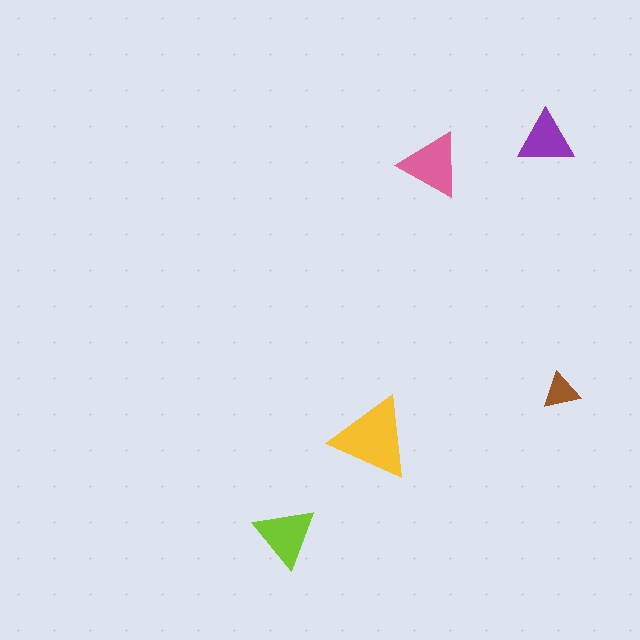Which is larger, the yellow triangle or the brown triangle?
The yellow one.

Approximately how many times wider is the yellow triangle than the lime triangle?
About 1.5 times wider.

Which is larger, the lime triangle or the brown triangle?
The lime one.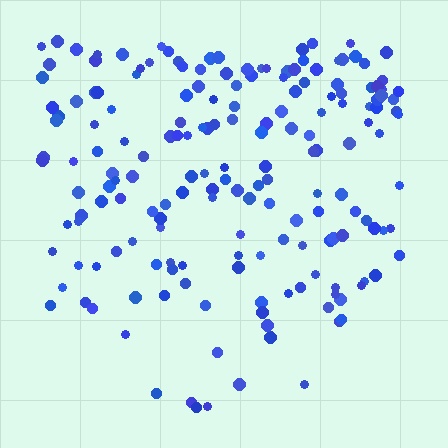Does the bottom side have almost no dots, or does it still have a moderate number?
Still a moderate number, just noticeably fewer than the top.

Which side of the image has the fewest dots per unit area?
The bottom.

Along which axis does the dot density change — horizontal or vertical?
Vertical.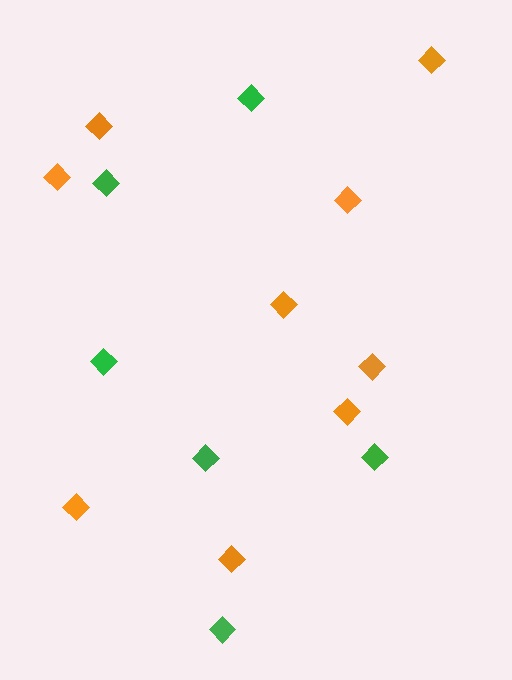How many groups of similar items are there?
There are 2 groups: one group of green diamonds (6) and one group of orange diamonds (9).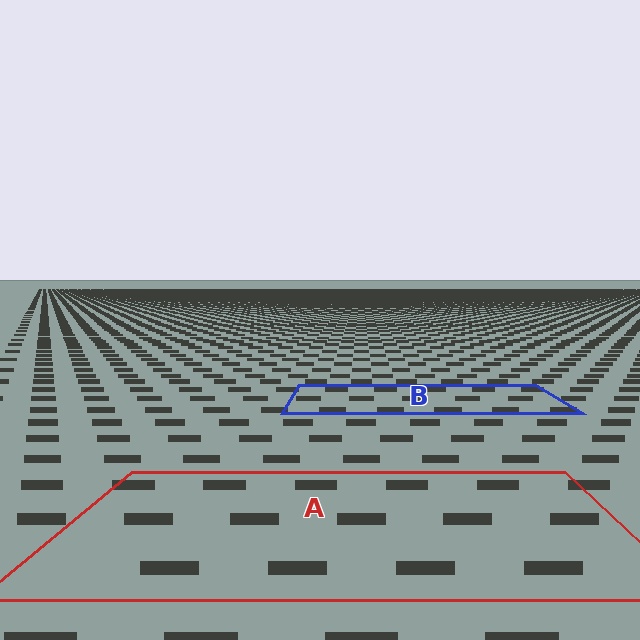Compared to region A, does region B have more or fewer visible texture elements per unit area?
Region B has more texture elements per unit area — they are packed more densely because it is farther away.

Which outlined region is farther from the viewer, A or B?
Region B is farther from the viewer — the texture elements inside it appear smaller and more densely packed.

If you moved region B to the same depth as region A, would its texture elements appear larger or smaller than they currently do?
They would appear larger. At a closer depth, the same texture elements are projected at a bigger on-screen size.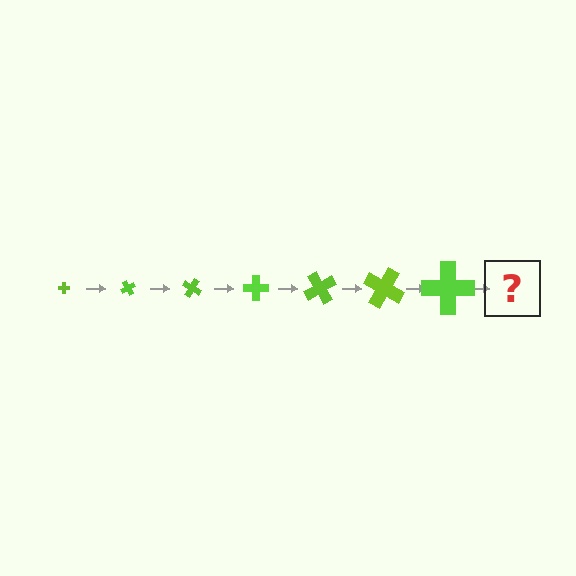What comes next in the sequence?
The next element should be a cross, larger than the previous one and rotated 420 degrees from the start.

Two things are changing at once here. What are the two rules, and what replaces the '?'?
The two rules are that the cross grows larger each step and it rotates 60 degrees each step. The '?' should be a cross, larger than the previous one and rotated 420 degrees from the start.